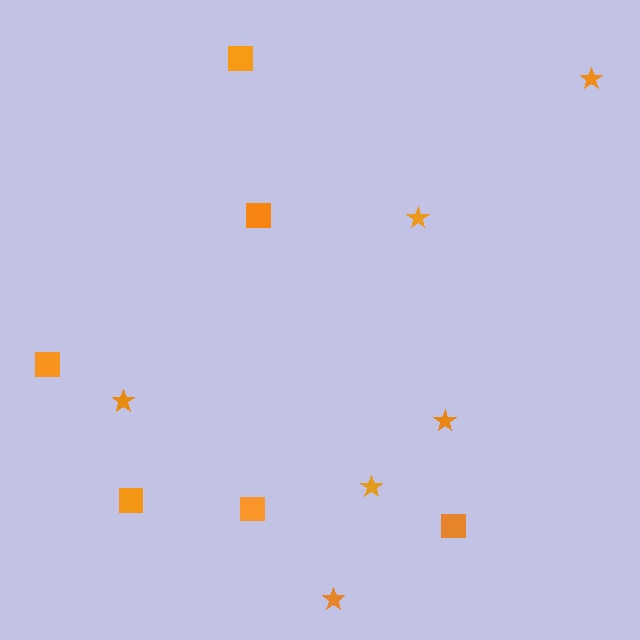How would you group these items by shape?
There are 2 groups: one group of squares (6) and one group of stars (6).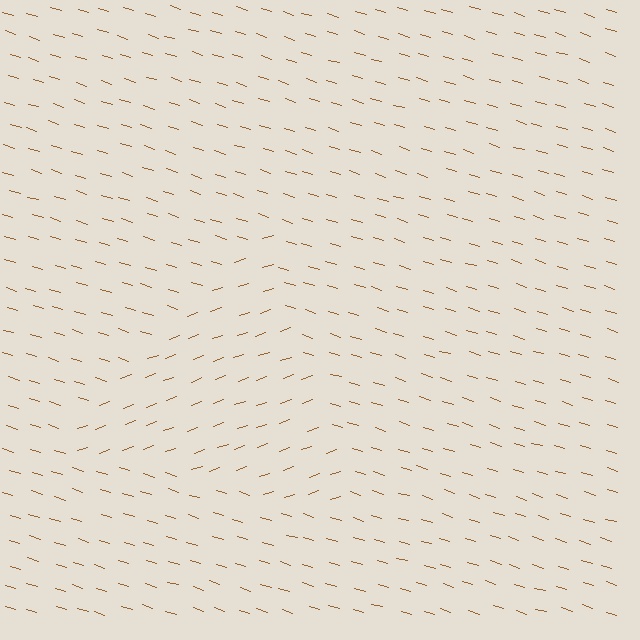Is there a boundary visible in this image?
Yes, there is a texture boundary formed by a change in line orientation.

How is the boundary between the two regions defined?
The boundary is defined purely by a change in line orientation (approximately 37 degrees difference). All lines are the same color and thickness.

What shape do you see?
I see a triangle.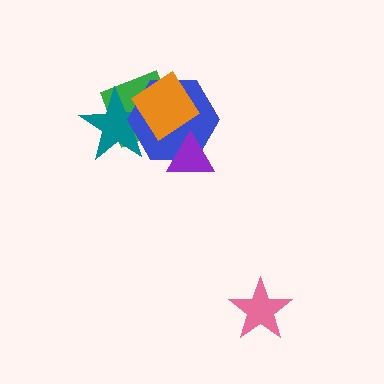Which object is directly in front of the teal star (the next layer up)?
The blue hexagon is directly in front of the teal star.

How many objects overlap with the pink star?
0 objects overlap with the pink star.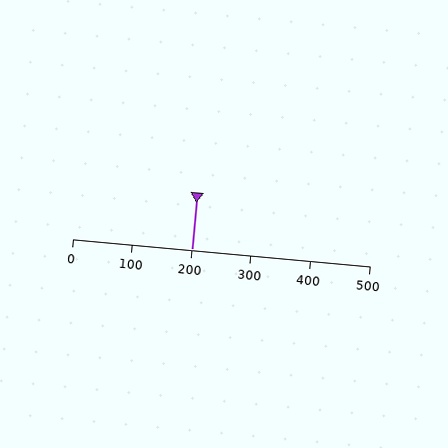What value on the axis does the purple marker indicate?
The marker indicates approximately 200.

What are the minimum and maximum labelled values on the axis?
The axis runs from 0 to 500.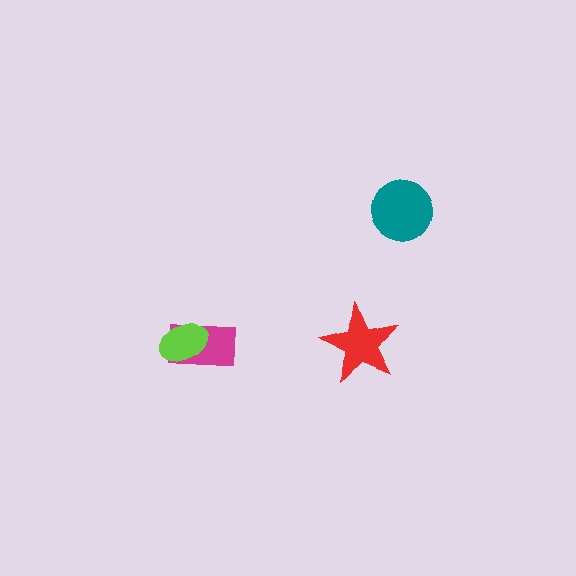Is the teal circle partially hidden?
No, no other shape covers it.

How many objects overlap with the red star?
0 objects overlap with the red star.